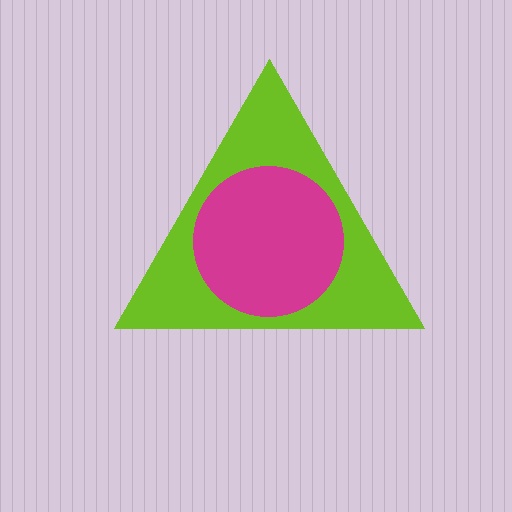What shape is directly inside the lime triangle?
The magenta circle.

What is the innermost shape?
The magenta circle.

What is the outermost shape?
The lime triangle.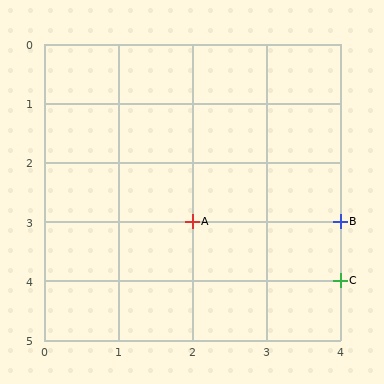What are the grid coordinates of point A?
Point A is at grid coordinates (2, 3).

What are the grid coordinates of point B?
Point B is at grid coordinates (4, 3).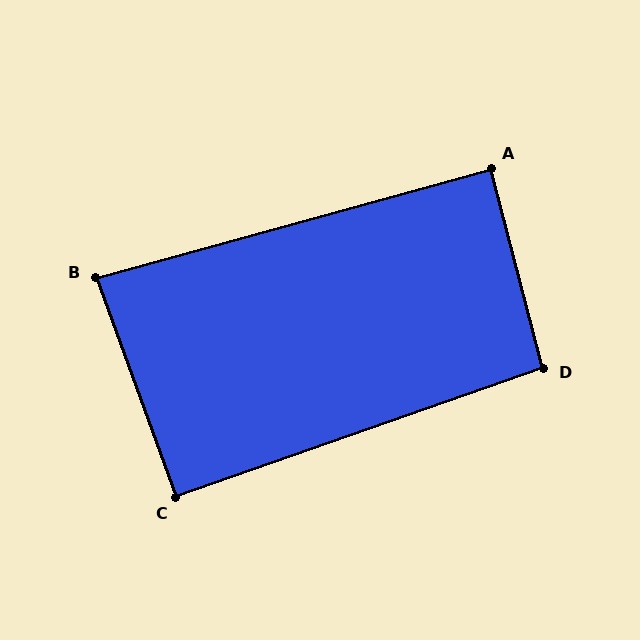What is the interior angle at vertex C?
Approximately 91 degrees (approximately right).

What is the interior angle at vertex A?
Approximately 89 degrees (approximately right).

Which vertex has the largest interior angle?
D, at approximately 95 degrees.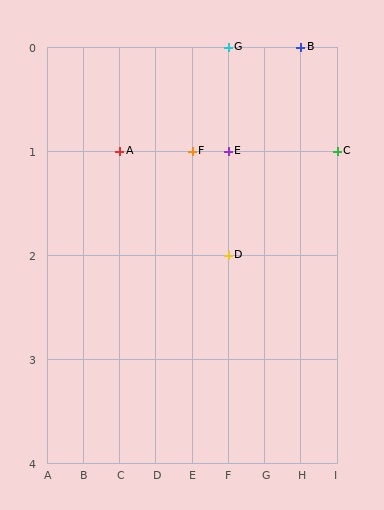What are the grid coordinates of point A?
Point A is at grid coordinates (C, 1).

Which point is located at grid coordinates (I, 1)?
Point C is at (I, 1).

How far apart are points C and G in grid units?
Points C and G are 3 columns and 1 row apart (about 3.2 grid units diagonally).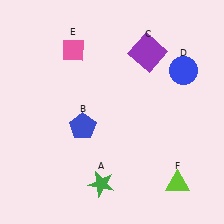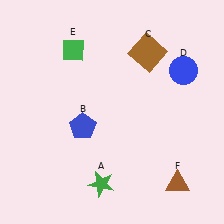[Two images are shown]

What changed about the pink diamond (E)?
In Image 1, E is pink. In Image 2, it changed to green.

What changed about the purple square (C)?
In Image 1, C is purple. In Image 2, it changed to brown.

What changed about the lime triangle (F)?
In Image 1, F is lime. In Image 2, it changed to brown.